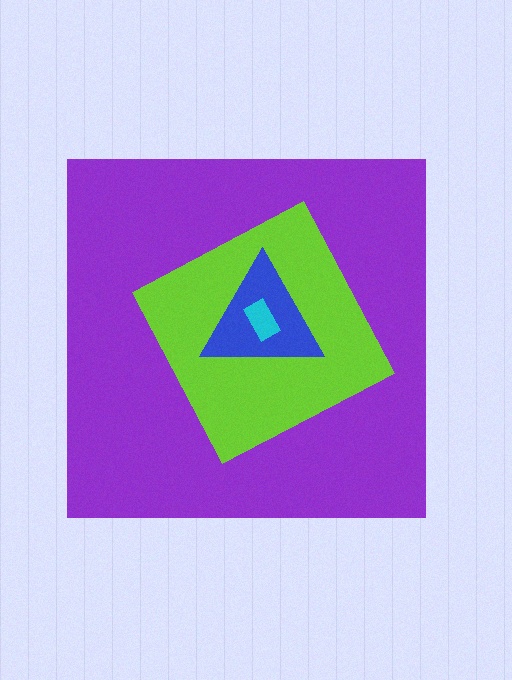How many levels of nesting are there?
4.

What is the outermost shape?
The purple square.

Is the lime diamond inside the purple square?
Yes.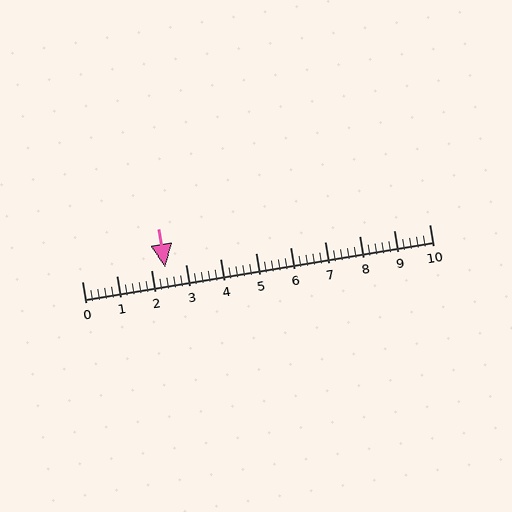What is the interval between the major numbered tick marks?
The major tick marks are spaced 1 units apart.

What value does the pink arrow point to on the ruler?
The pink arrow points to approximately 2.4.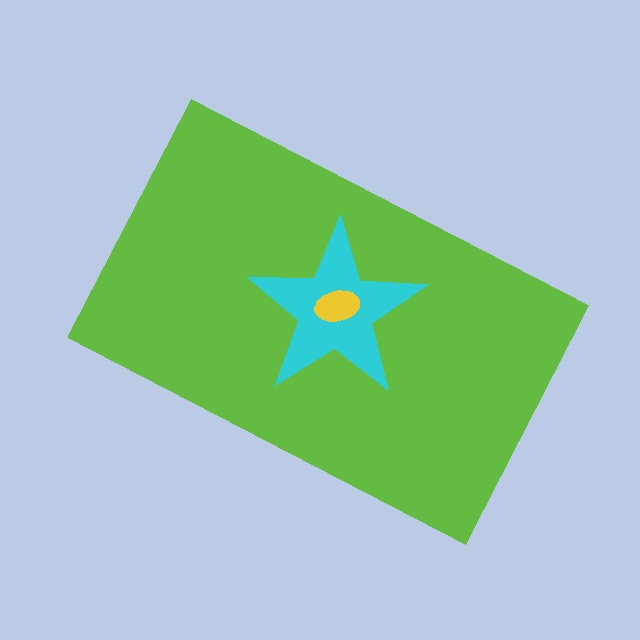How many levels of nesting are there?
3.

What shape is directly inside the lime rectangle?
The cyan star.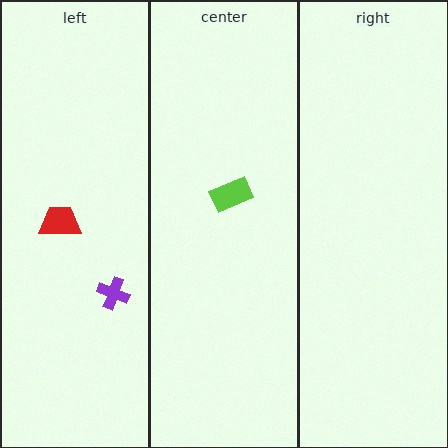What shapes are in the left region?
The red trapezoid, the purple cross.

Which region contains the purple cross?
The left region.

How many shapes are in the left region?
2.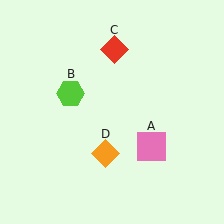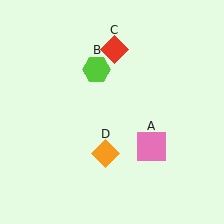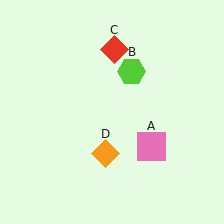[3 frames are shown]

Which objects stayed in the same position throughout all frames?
Pink square (object A) and red diamond (object C) and orange diamond (object D) remained stationary.